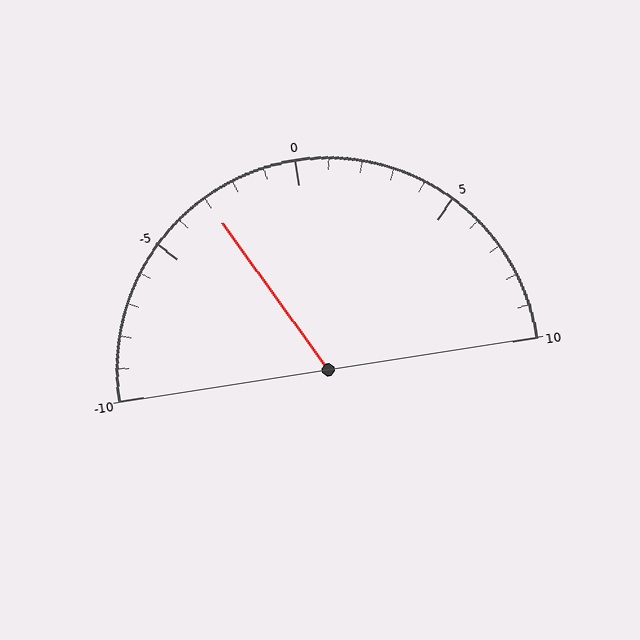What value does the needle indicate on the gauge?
The needle indicates approximately -3.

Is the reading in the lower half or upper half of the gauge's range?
The reading is in the lower half of the range (-10 to 10).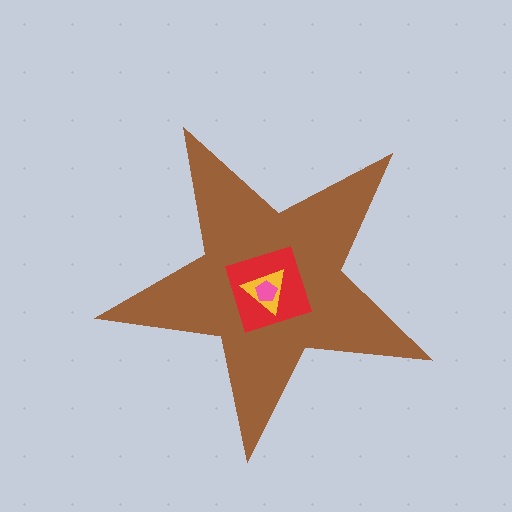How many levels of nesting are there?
4.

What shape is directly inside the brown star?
The red diamond.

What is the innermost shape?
The pink pentagon.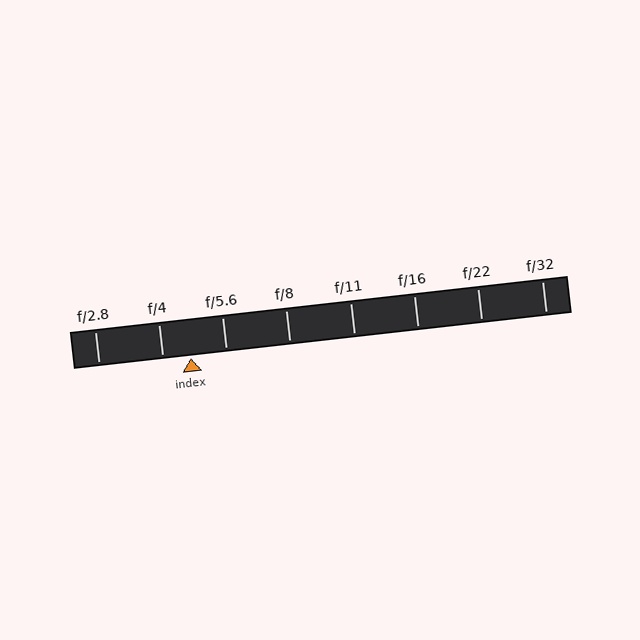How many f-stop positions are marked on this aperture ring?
There are 8 f-stop positions marked.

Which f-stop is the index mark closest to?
The index mark is closest to f/4.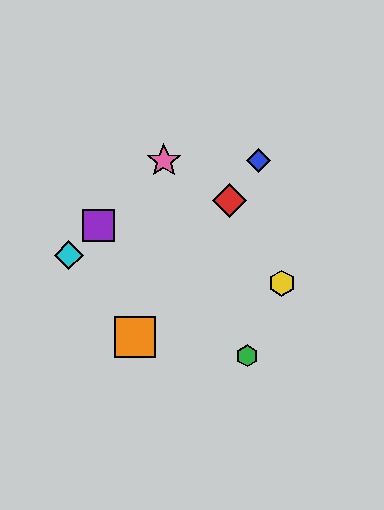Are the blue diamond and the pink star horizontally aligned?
Yes, both are at y≈161.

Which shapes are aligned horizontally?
The blue diamond, the pink star are aligned horizontally.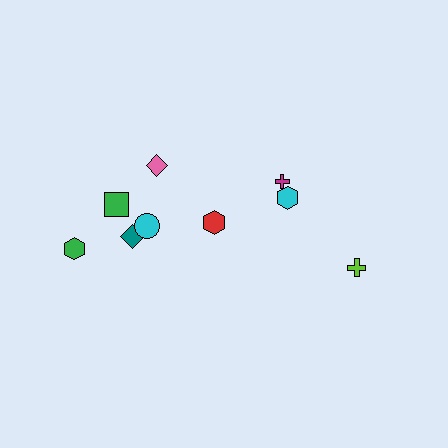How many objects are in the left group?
There are 6 objects.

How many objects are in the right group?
There are 3 objects.